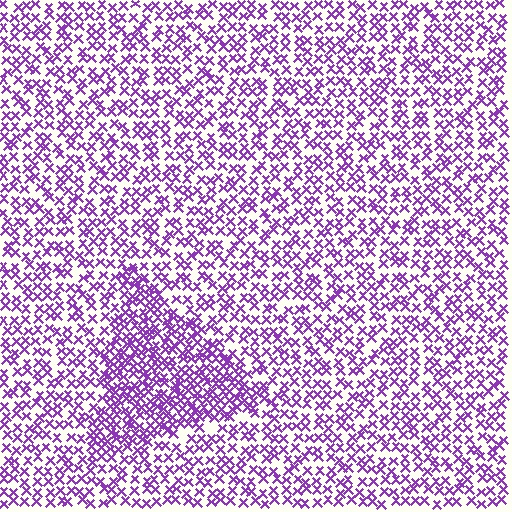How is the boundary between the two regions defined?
The boundary is defined by a change in element density (approximately 1.8x ratio). All elements are the same color, size, and shape.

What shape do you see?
I see a triangle.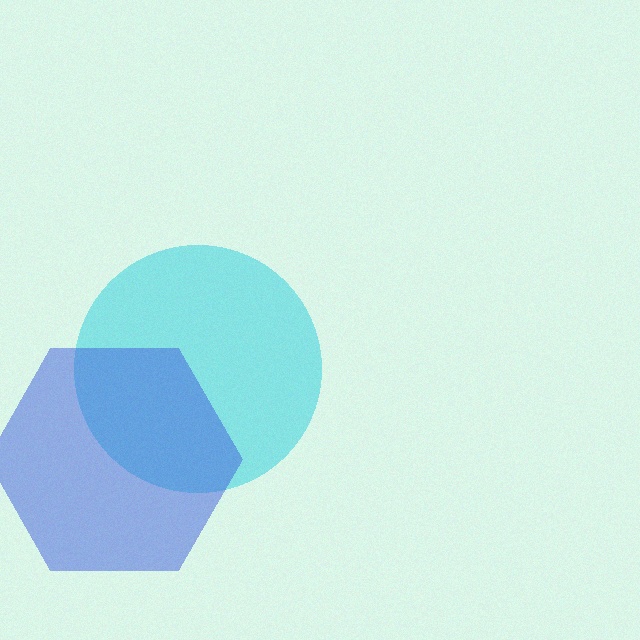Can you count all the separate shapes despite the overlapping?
Yes, there are 2 separate shapes.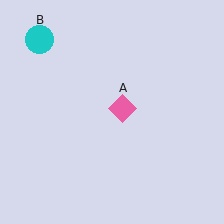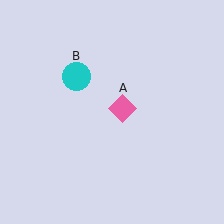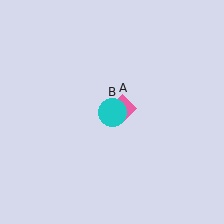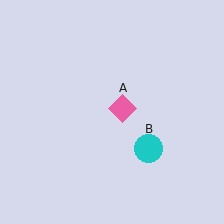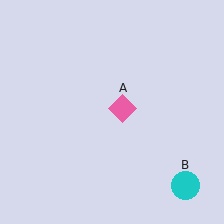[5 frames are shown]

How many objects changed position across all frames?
1 object changed position: cyan circle (object B).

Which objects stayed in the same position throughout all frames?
Pink diamond (object A) remained stationary.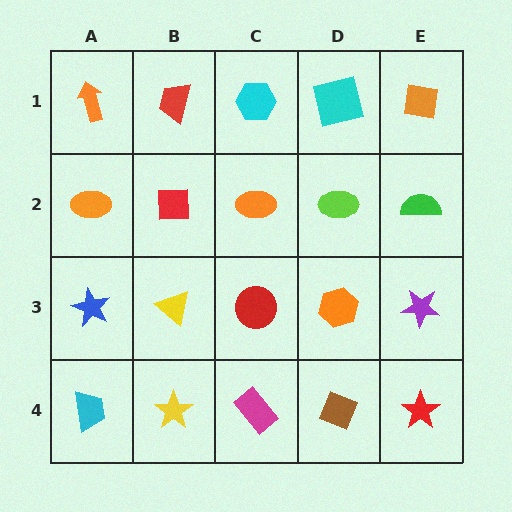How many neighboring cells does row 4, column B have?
3.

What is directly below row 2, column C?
A red circle.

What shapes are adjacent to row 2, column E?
An orange square (row 1, column E), a purple star (row 3, column E), a lime ellipse (row 2, column D).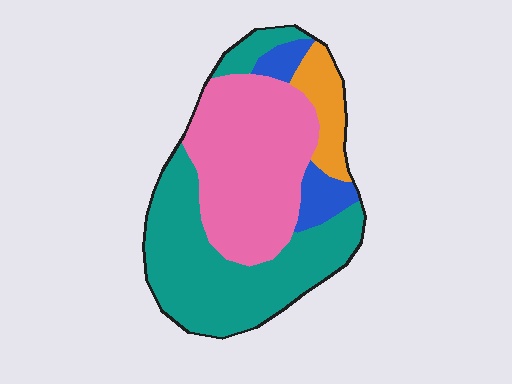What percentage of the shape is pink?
Pink covers about 40% of the shape.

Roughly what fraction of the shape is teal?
Teal takes up between a quarter and a half of the shape.